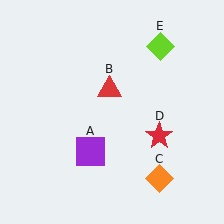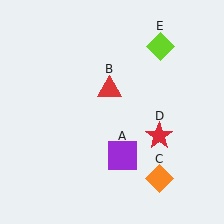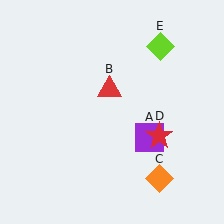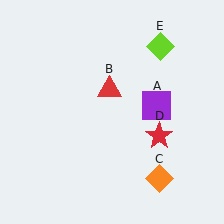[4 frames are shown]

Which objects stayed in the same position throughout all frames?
Red triangle (object B) and orange diamond (object C) and red star (object D) and lime diamond (object E) remained stationary.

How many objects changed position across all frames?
1 object changed position: purple square (object A).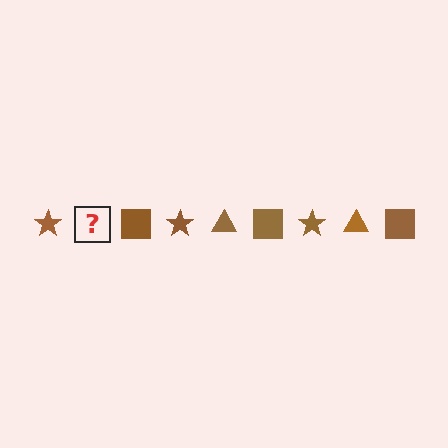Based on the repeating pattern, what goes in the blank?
The blank should be a brown triangle.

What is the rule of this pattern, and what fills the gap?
The rule is that the pattern cycles through star, triangle, square shapes in brown. The gap should be filled with a brown triangle.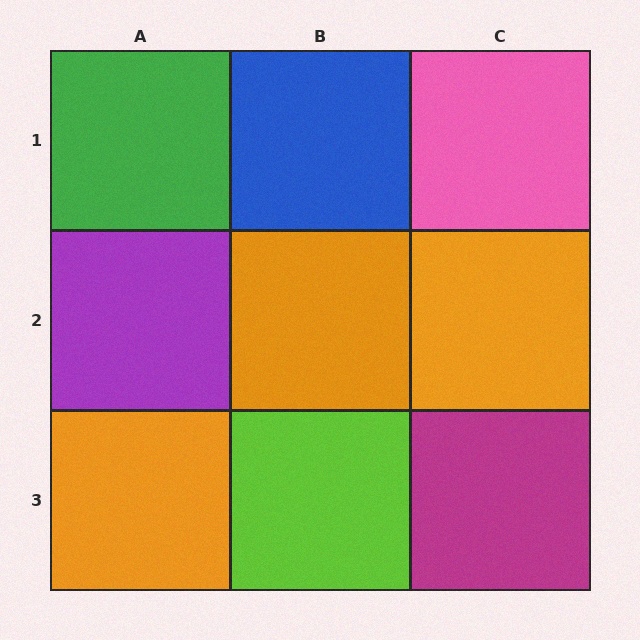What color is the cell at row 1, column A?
Green.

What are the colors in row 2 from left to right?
Purple, orange, orange.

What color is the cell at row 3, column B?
Lime.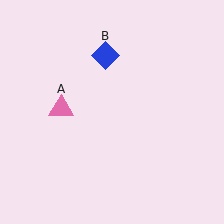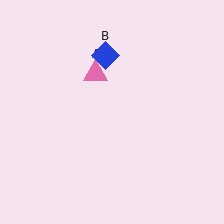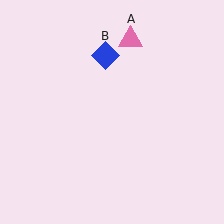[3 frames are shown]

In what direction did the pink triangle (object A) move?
The pink triangle (object A) moved up and to the right.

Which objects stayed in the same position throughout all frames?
Blue diamond (object B) remained stationary.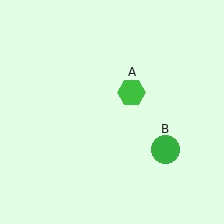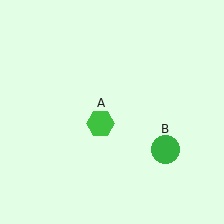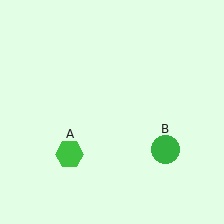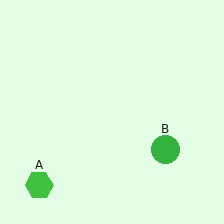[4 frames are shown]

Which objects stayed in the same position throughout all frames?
Green circle (object B) remained stationary.